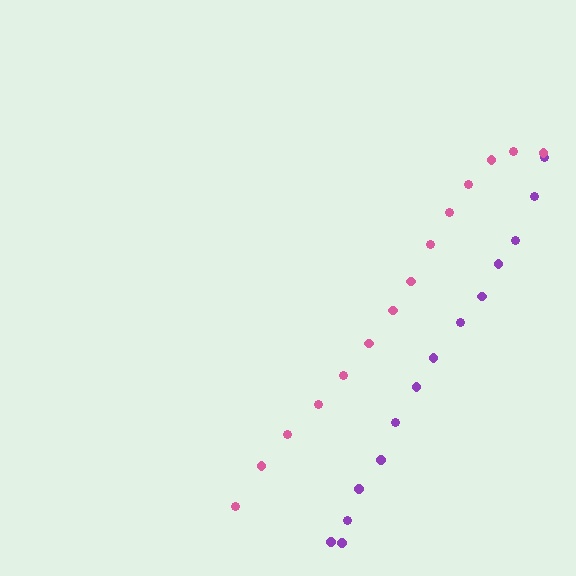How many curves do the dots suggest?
There are 2 distinct paths.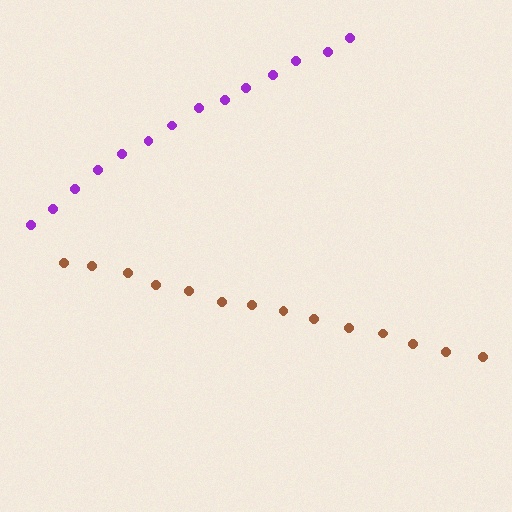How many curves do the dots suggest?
There are 2 distinct paths.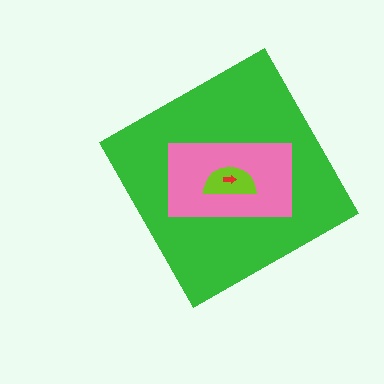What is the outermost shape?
The green diamond.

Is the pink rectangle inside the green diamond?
Yes.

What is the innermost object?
The red arrow.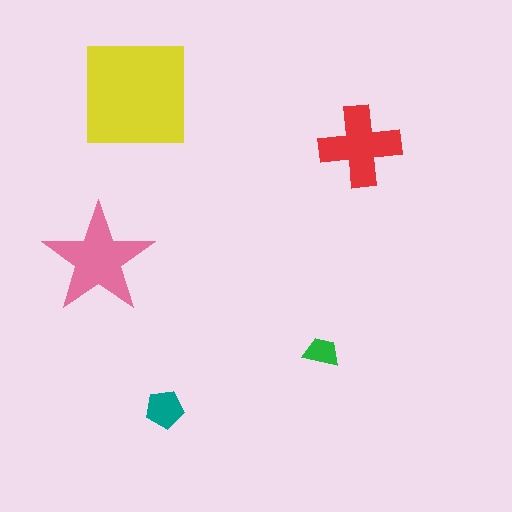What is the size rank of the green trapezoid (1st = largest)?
5th.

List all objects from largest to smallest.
The yellow square, the pink star, the red cross, the teal pentagon, the green trapezoid.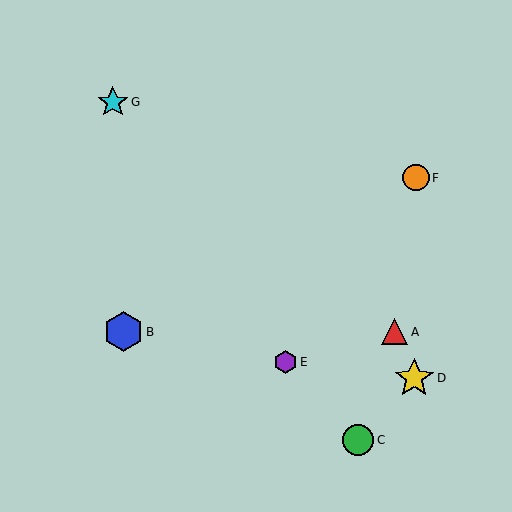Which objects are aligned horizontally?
Objects A, B are aligned horizontally.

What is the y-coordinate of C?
Object C is at y≈440.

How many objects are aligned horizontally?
2 objects (A, B) are aligned horizontally.